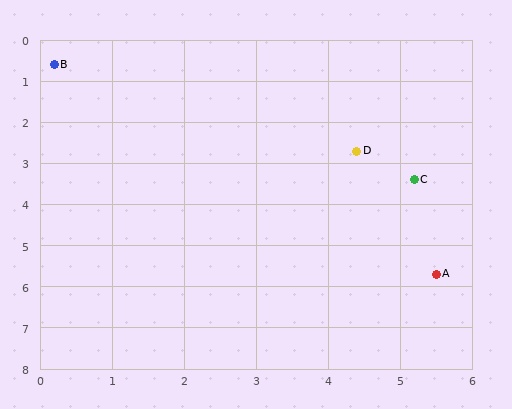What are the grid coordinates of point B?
Point B is at approximately (0.2, 0.6).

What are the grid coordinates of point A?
Point A is at approximately (5.5, 5.7).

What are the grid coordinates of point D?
Point D is at approximately (4.4, 2.7).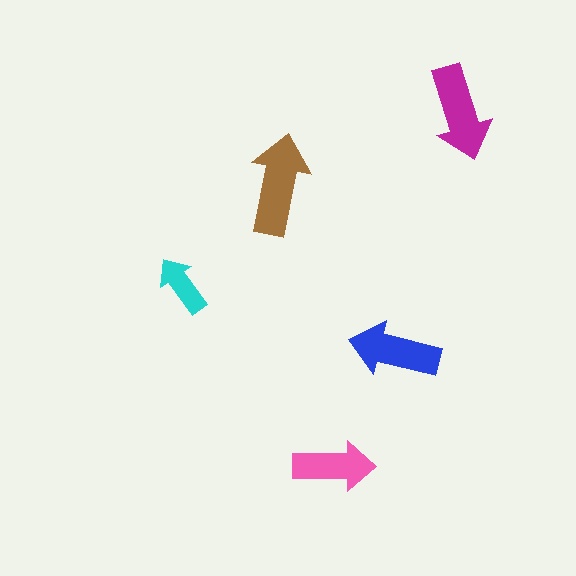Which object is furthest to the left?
The cyan arrow is leftmost.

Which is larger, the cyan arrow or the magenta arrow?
The magenta one.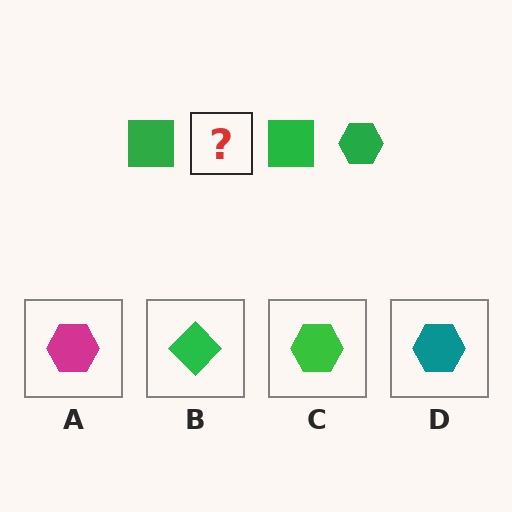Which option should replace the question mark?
Option C.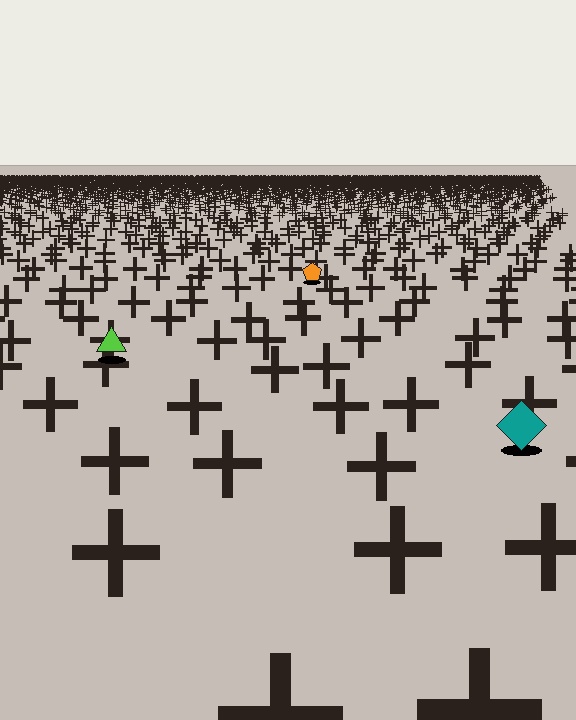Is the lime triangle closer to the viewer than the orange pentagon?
Yes. The lime triangle is closer — you can tell from the texture gradient: the ground texture is coarser near it.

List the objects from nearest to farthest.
From nearest to farthest: the teal diamond, the lime triangle, the orange pentagon.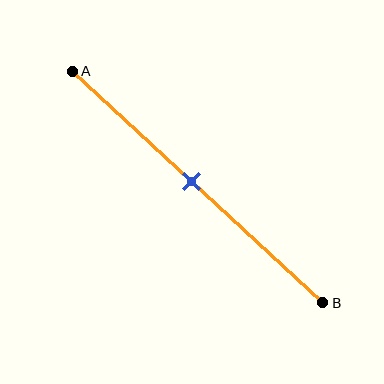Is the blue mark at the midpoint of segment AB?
Yes, the mark is approximately at the midpoint.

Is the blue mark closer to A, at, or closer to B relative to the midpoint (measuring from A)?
The blue mark is approximately at the midpoint of segment AB.